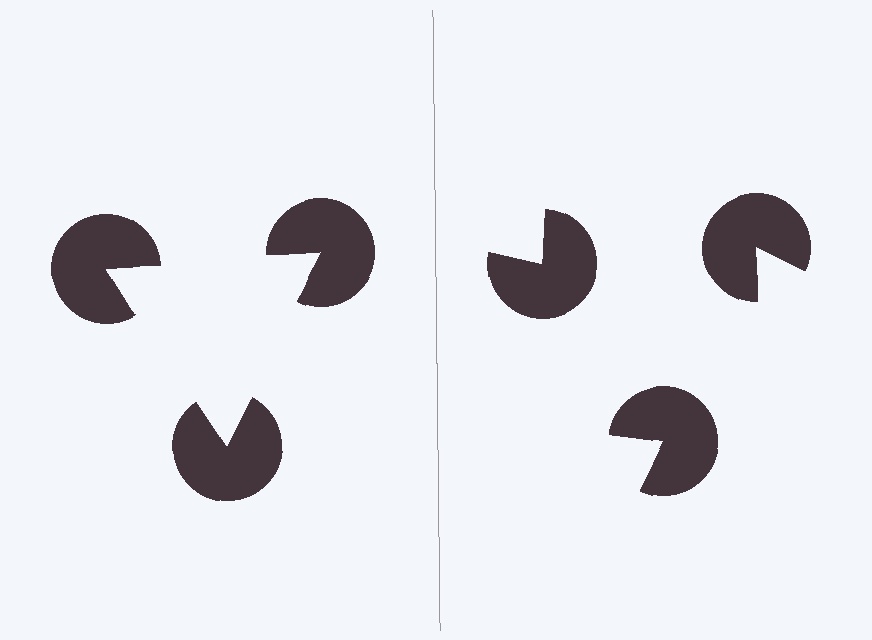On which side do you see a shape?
An illusory triangle appears on the left side. On the right side the wedge cuts are rotated, so no coherent shape forms.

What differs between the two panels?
The pac-man discs are positioned identically on both sides; only the wedge orientations differ. On the left they align to a triangle; on the right they are misaligned.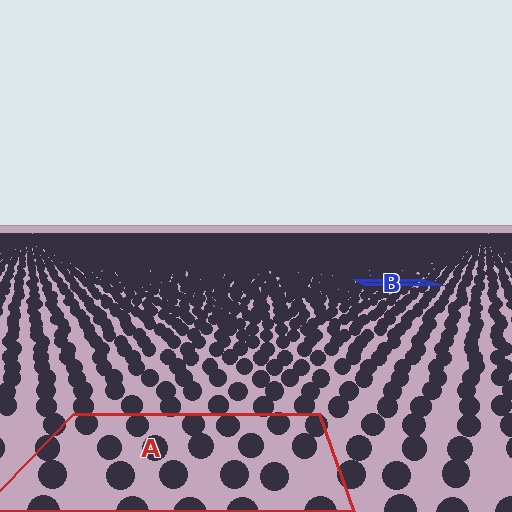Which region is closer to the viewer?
Region A is closer. The texture elements there are larger and more spread out.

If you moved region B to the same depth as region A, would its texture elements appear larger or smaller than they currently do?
They would appear larger. At a closer depth, the same texture elements are projected at a bigger on-screen size.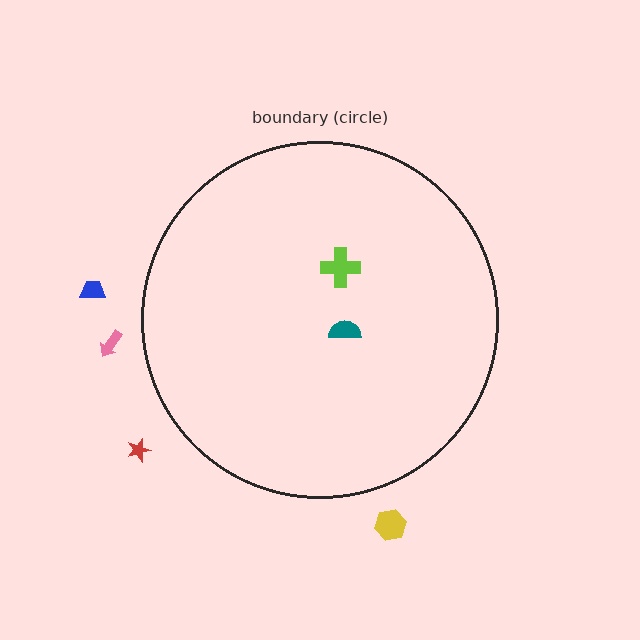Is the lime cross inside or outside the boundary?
Inside.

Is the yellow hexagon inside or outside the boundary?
Outside.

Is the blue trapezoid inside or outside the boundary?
Outside.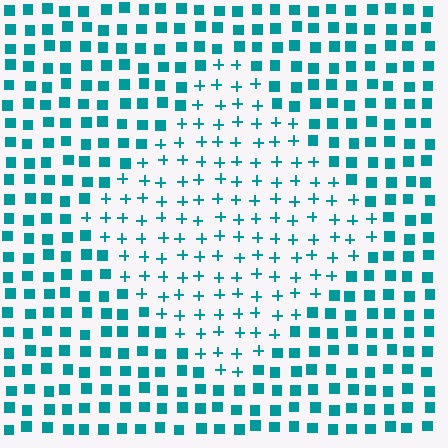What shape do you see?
I see a diamond.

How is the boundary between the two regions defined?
The boundary is defined by a change in element shape: plus signs inside vs. squares outside. All elements share the same color and spacing.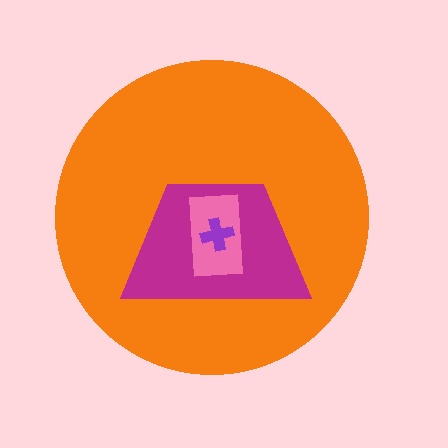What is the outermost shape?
The orange circle.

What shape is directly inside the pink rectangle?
The purple cross.